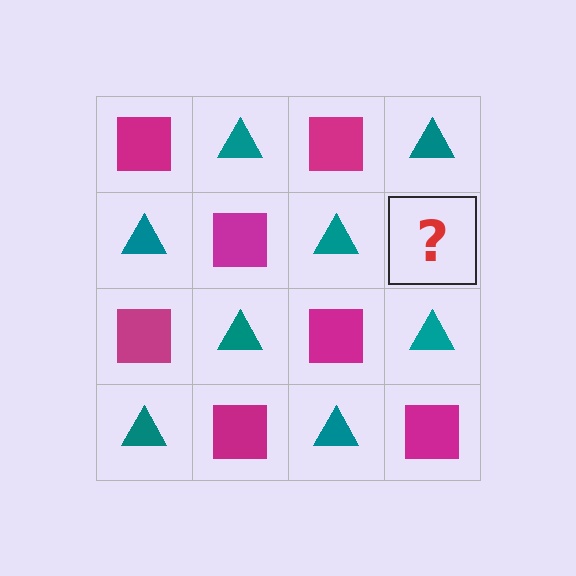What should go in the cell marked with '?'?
The missing cell should contain a magenta square.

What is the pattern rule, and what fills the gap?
The rule is that it alternates magenta square and teal triangle in a checkerboard pattern. The gap should be filled with a magenta square.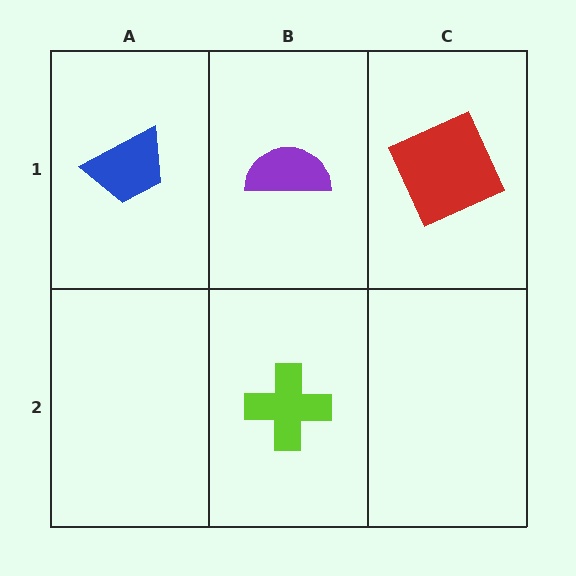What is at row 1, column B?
A purple semicircle.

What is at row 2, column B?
A lime cross.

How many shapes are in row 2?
1 shape.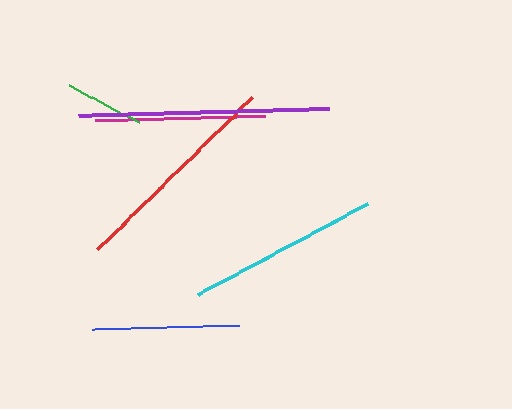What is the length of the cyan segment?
The cyan segment is approximately 192 pixels long.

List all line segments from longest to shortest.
From longest to shortest: purple, red, cyan, magenta, blue, green.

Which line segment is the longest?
The purple line is the longest at approximately 251 pixels.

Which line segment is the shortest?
The green line is the shortest at approximately 80 pixels.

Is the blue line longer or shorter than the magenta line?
The magenta line is longer than the blue line.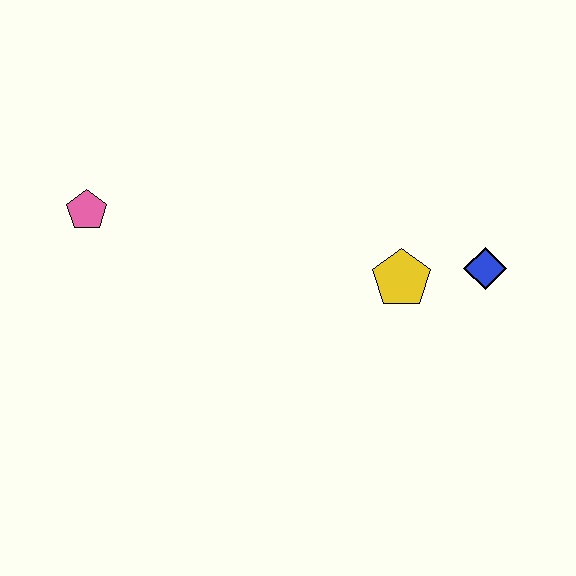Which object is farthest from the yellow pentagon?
The pink pentagon is farthest from the yellow pentagon.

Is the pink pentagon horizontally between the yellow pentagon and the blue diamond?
No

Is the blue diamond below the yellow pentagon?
No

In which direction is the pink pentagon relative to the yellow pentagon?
The pink pentagon is to the left of the yellow pentagon.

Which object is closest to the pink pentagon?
The yellow pentagon is closest to the pink pentagon.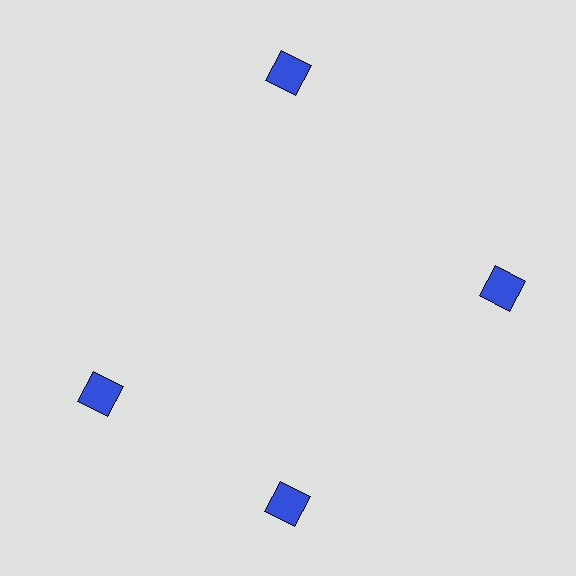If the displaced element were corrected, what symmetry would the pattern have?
It would have 4-fold rotational symmetry — the pattern would map onto itself every 90 degrees.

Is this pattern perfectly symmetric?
No. The 4 blue squares are arranged in a ring, but one element near the 9 o'clock position is rotated out of alignment along the ring, breaking the 4-fold rotational symmetry.